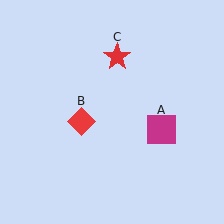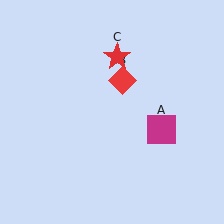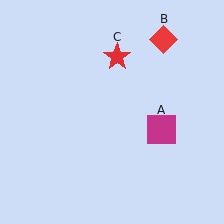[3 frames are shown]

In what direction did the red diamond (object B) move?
The red diamond (object B) moved up and to the right.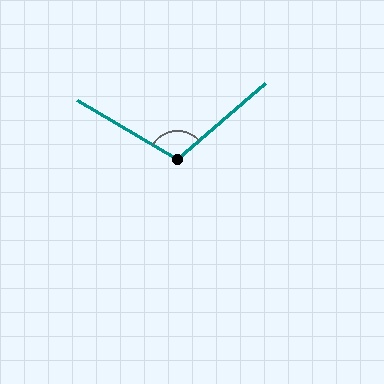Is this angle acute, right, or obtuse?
It is obtuse.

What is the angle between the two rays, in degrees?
Approximately 109 degrees.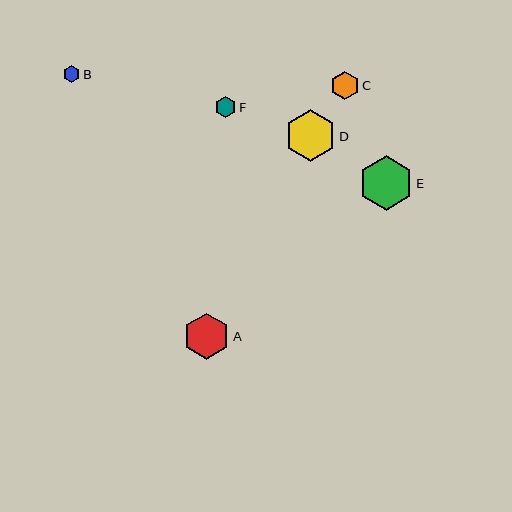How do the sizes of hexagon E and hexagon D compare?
Hexagon E and hexagon D are approximately the same size.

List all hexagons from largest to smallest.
From largest to smallest: E, D, A, C, F, B.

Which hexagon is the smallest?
Hexagon B is the smallest with a size of approximately 17 pixels.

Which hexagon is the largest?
Hexagon E is the largest with a size of approximately 55 pixels.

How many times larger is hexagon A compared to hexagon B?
Hexagon A is approximately 2.8 times the size of hexagon B.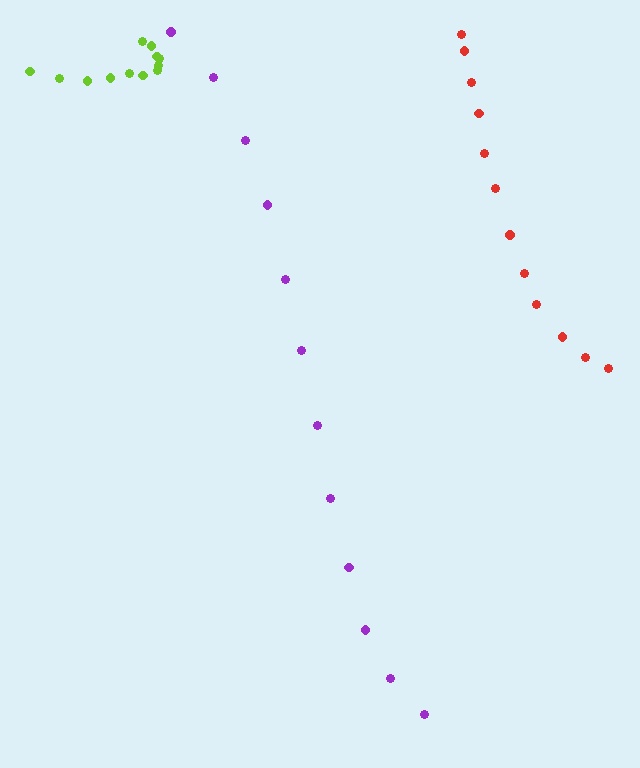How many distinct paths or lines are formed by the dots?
There are 3 distinct paths.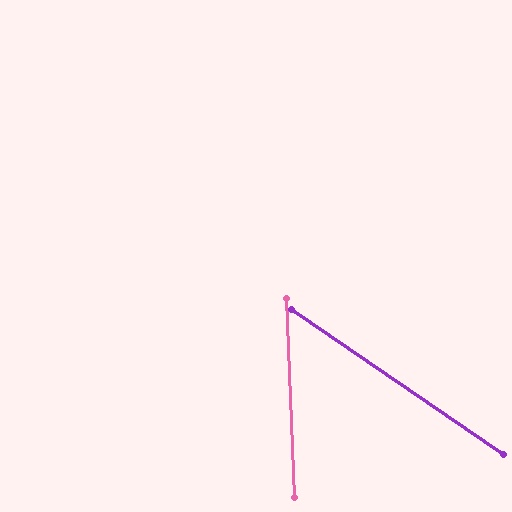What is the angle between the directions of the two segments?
Approximately 53 degrees.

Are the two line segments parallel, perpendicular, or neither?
Neither parallel nor perpendicular — they differ by about 53°.